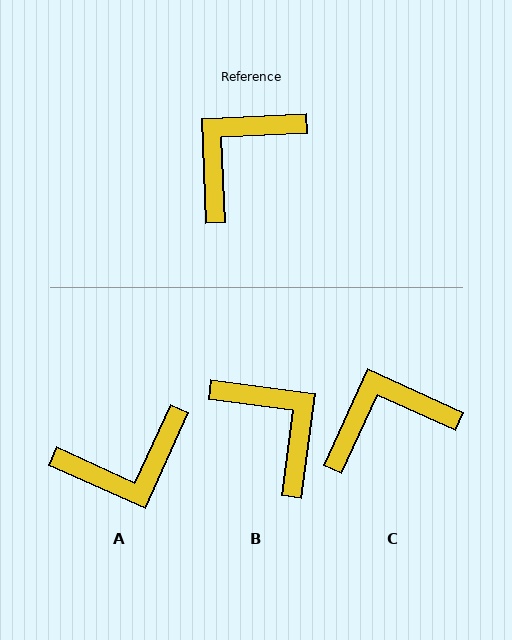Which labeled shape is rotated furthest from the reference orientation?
A, about 153 degrees away.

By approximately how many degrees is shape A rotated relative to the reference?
Approximately 153 degrees counter-clockwise.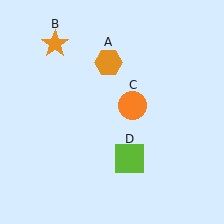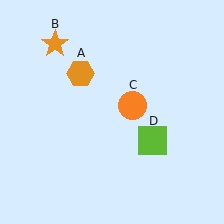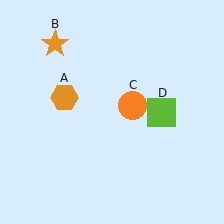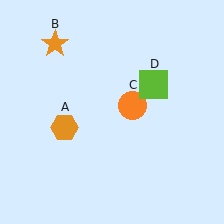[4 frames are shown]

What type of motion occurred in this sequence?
The orange hexagon (object A), lime square (object D) rotated counterclockwise around the center of the scene.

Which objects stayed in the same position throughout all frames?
Orange star (object B) and orange circle (object C) remained stationary.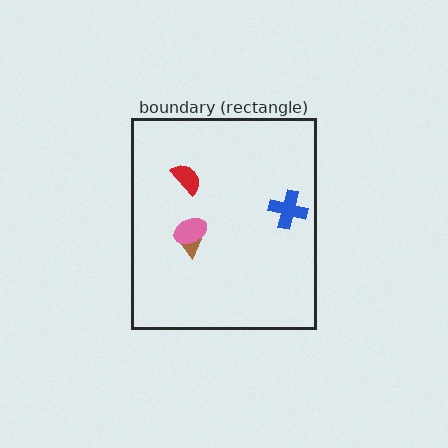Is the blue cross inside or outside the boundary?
Inside.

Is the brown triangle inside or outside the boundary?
Inside.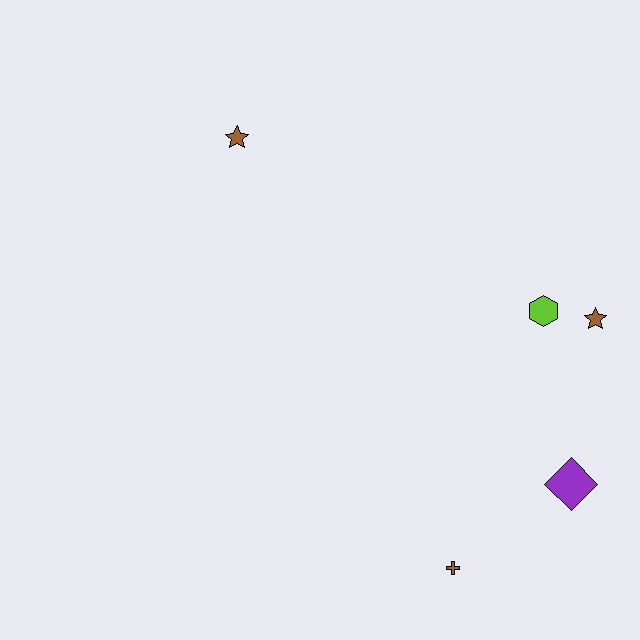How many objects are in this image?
There are 5 objects.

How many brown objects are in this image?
There are 3 brown objects.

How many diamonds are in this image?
There is 1 diamond.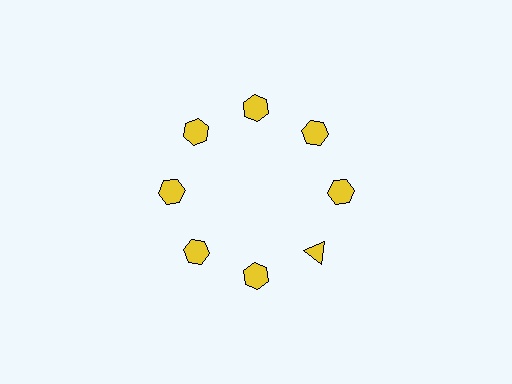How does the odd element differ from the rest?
It has a different shape: triangle instead of hexagon.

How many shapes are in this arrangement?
There are 8 shapes arranged in a ring pattern.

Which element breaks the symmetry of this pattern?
The yellow triangle at roughly the 4 o'clock position breaks the symmetry. All other shapes are yellow hexagons.